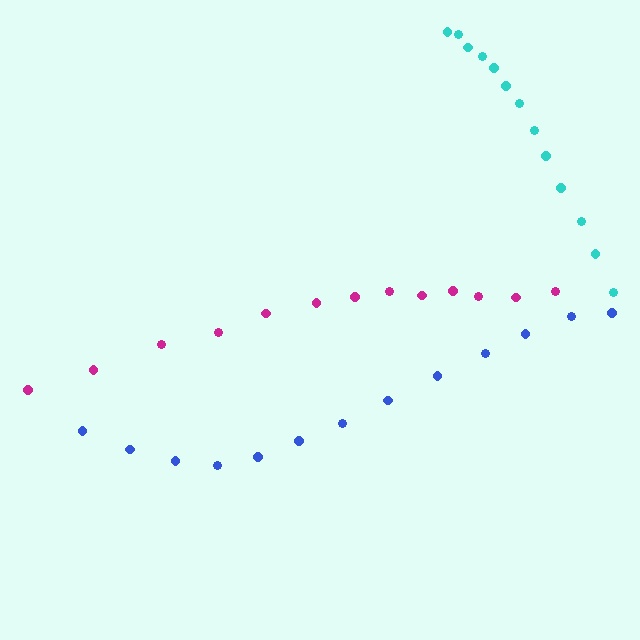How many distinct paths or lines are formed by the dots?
There are 3 distinct paths.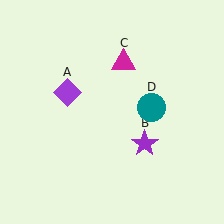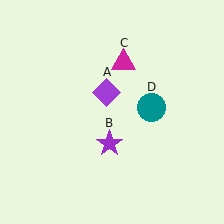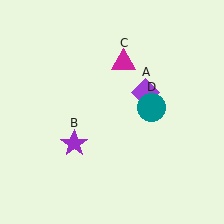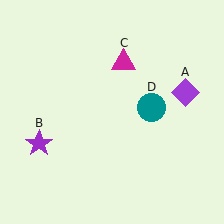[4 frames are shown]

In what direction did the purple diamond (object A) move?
The purple diamond (object A) moved right.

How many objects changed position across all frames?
2 objects changed position: purple diamond (object A), purple star (object B).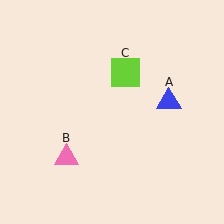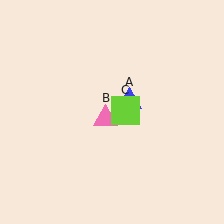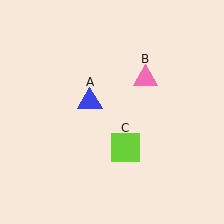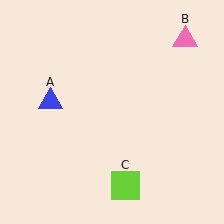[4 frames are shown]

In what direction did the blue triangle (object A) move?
The blue triangle (object A) moved left.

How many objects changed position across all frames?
3 objects changed position: blue triangle (object A), pink triangle (object B), lime square (object C).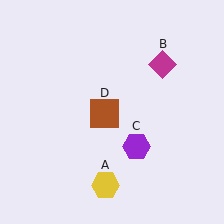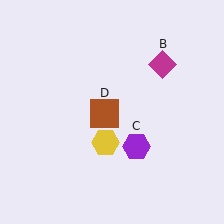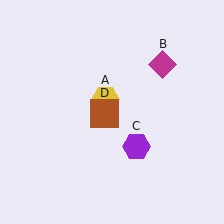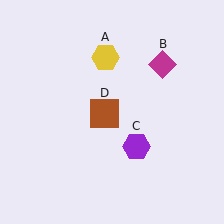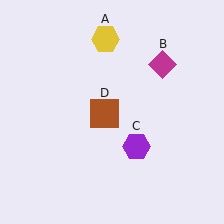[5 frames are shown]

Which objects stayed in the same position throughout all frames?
Magenta diamond (object B) and purple hexagon (object C) and brown square (object D) remained stationary.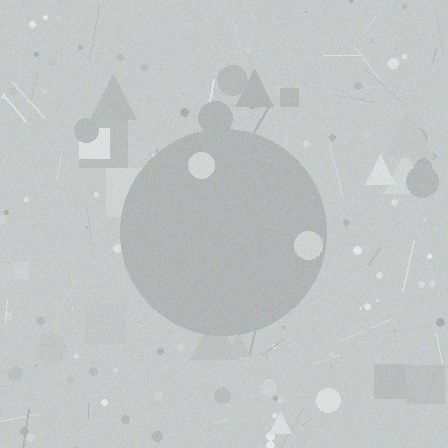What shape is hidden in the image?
A circle is hidden in the image.